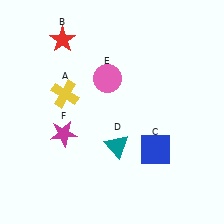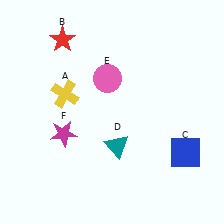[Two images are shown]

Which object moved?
The blue square (C) moved right.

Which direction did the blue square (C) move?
The blue square (C) moved right.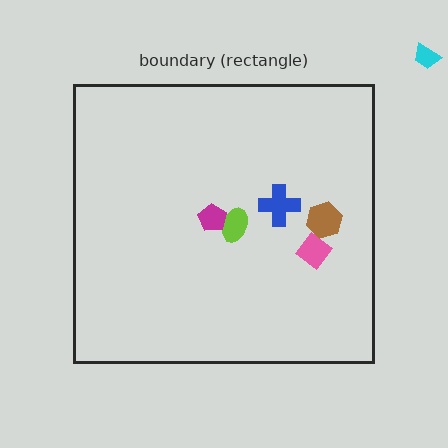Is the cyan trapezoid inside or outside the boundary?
Outside.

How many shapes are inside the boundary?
5 inside, 1 outside.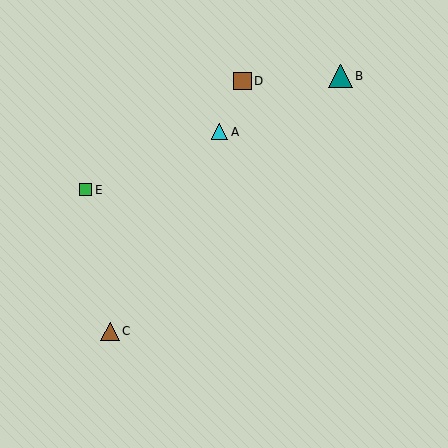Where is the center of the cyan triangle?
The center of the cyan triangle is at (220, 132).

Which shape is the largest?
The teal triangle (labeled B) is the largest.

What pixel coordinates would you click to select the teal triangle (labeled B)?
Click at (340, 76) to select the teal triangle B.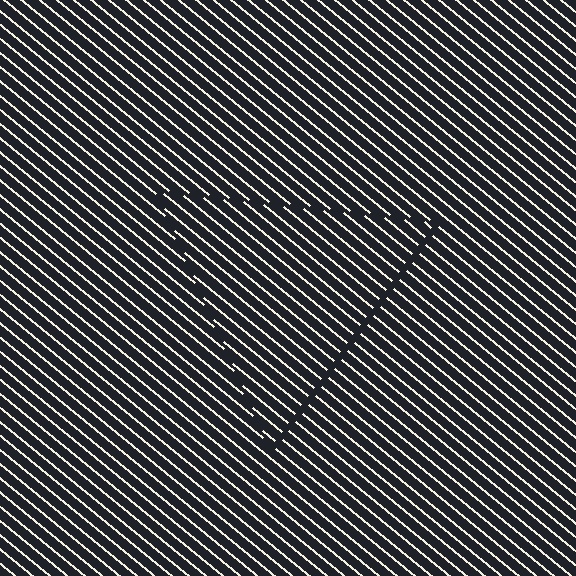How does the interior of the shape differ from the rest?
The interior of the shape contains the same grating, shifted by half a period — the contour is defined by the phase discontinuity where line-ends from the inner and outer gratings abut.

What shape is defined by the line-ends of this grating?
An illusory triangle. The interior of the shape contains the same grating, shifted by half a period — the contour is defined by the phase discontinuity where line-ends from the inner and outer gratings abut.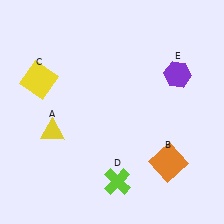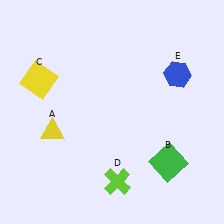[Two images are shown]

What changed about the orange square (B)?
In Image 1, B is orange. In Image 2, it changed to green.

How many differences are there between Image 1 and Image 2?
There are 2 differences between the two images.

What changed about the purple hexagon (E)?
In Image 1, E is purple. In Image 2, it changed to blue.